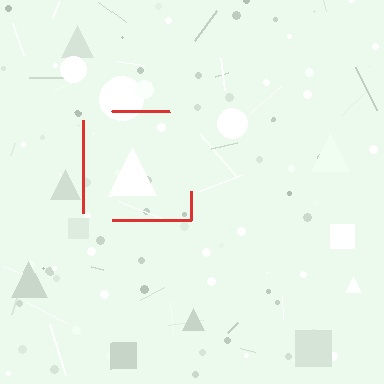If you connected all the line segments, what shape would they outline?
They would outline a square.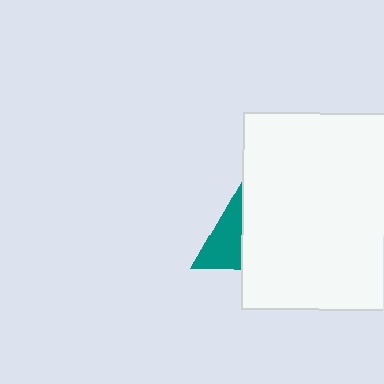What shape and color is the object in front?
The object in front is a white square.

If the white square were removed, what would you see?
You would see the complete teal triangle.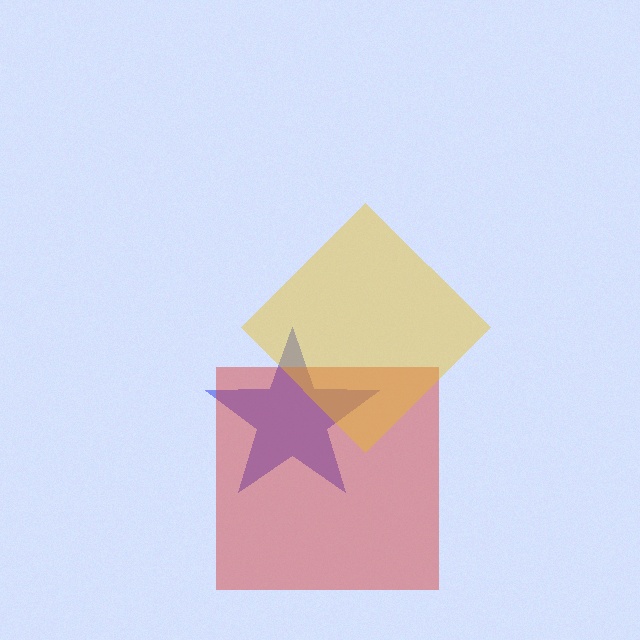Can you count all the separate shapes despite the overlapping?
Yes, there are 3 separate shapes.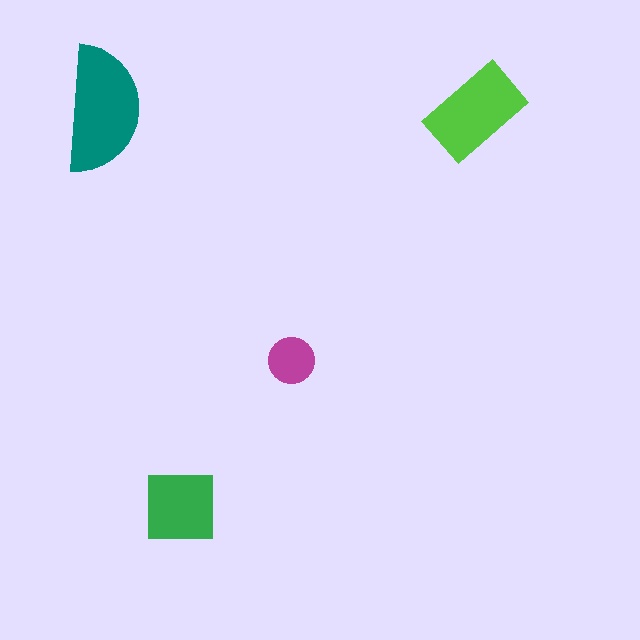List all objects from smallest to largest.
The magenta circle, the green square, the lime rectangle, the teal semicircle.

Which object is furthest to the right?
The lime rectangle is rightmost.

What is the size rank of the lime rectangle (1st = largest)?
2nd.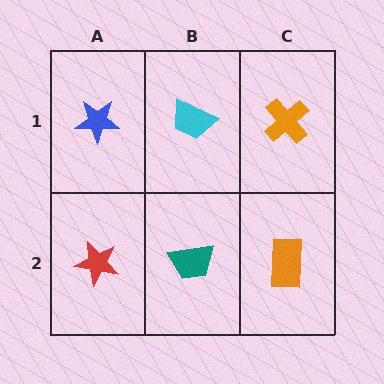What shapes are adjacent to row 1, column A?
A red star (row 2, column A), a cyan trapezoid (row 1, column B).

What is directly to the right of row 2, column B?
An orange rectangle.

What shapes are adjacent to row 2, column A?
A blue star (row 1, column A), a teal trapezoid (row 2, column B).